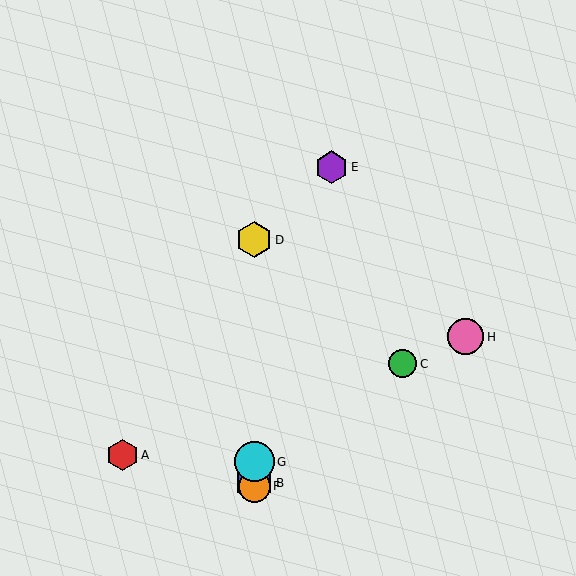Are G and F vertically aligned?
Yes, both are at x≈254.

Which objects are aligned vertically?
Objects B, D, F, G are aligned vertically.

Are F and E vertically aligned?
No, F is at x≈254 and E is at x≈331.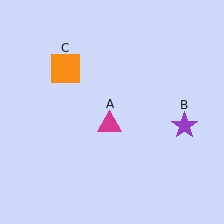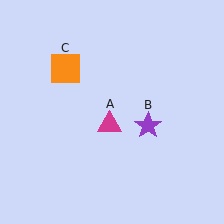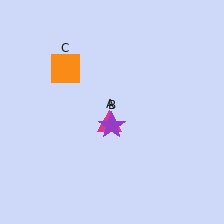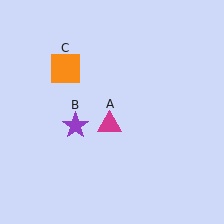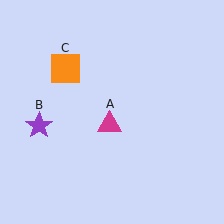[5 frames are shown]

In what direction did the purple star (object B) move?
The purple star (object B) moved left.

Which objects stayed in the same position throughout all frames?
Magenta triangle (object A) and orange square (object C) remained stationary.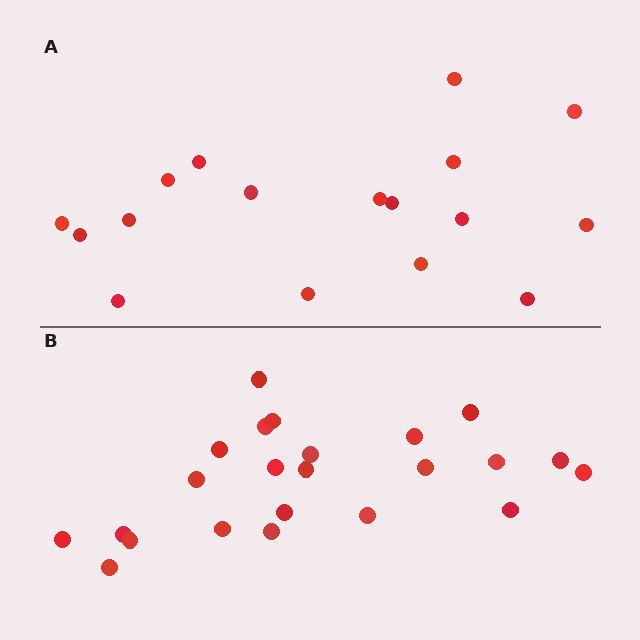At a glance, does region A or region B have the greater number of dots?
Region B (the bottom region) has more dots.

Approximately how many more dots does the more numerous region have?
Region B has about 6 more dots than region A.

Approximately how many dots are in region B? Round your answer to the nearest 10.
About 20 dots. (The exact count is 23, which rounds to 20.)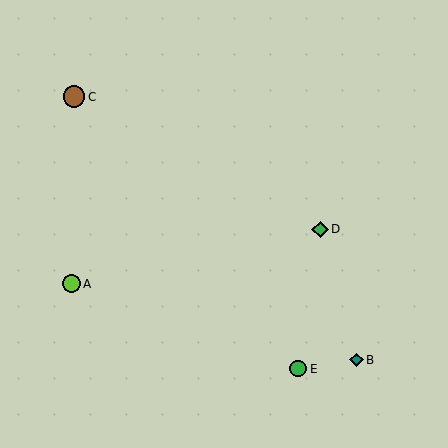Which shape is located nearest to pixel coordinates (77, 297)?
The lime circle (labeled A) at (71, 284) is nearest to that location.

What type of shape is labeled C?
Shape C is a brown circle.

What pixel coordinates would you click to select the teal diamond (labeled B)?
Click at (356, 360) to select the teal diamond B.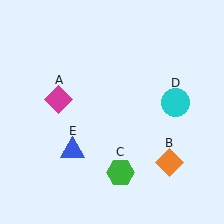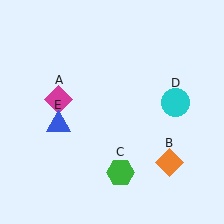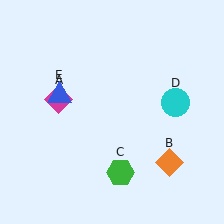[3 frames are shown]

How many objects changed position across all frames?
1 object changed position: blue triangle (object E).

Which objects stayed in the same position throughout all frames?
Magenta diamond (object A) and orange diamond (object B) and green hexagon (object C) and cyan circle (object D) remained stationary.